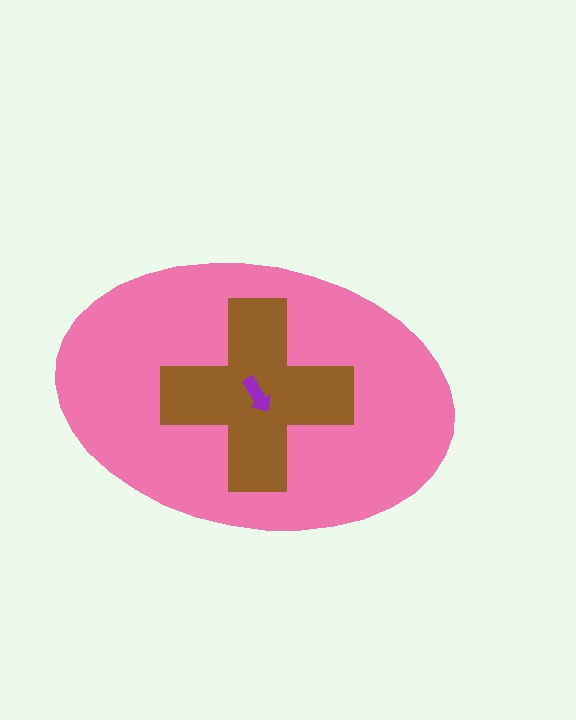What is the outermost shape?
The pink ellipse.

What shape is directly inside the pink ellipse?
The brown cross.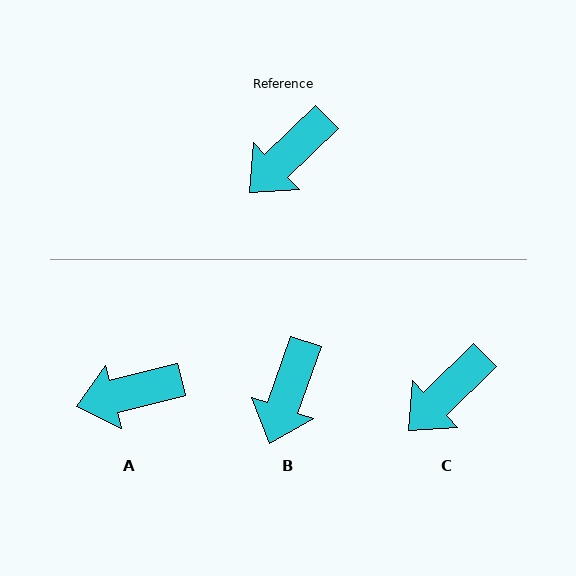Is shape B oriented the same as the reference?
No, it is off by about 26 degrees.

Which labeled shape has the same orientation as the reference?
C.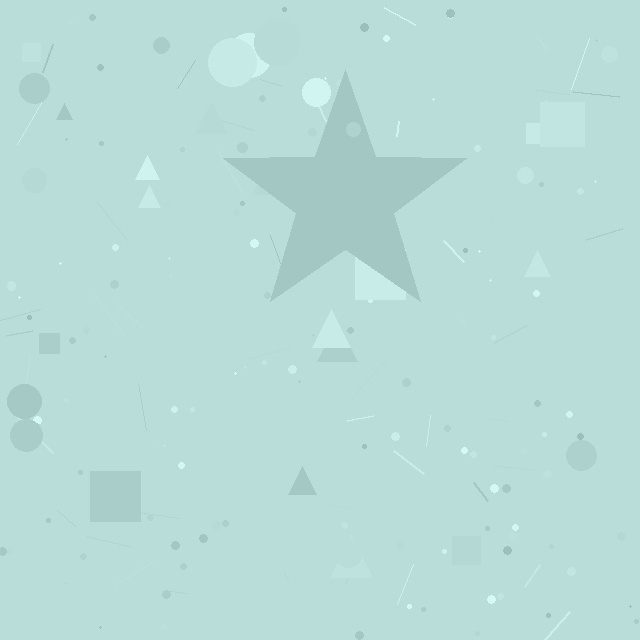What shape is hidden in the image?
A star is hidden in the image.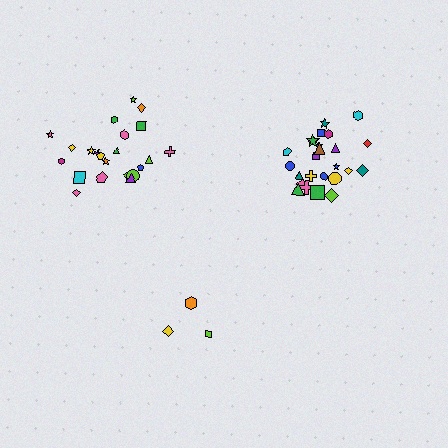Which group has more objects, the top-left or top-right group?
The top-right group.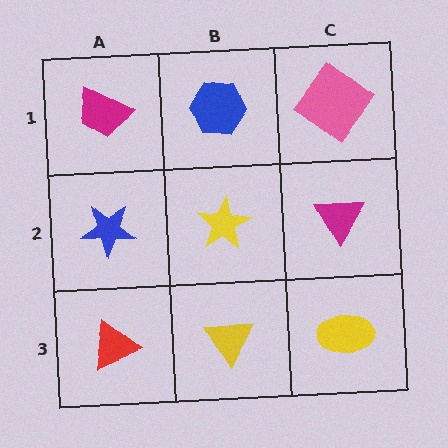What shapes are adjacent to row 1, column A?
A blue star (row 2, column A), a blue hexagon (row 1, column B).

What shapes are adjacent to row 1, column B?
A yellow star (row 2, column B), a magenta trapezoid (row 1, column A), a pink diamond (row 1, column C).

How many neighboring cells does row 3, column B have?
3.